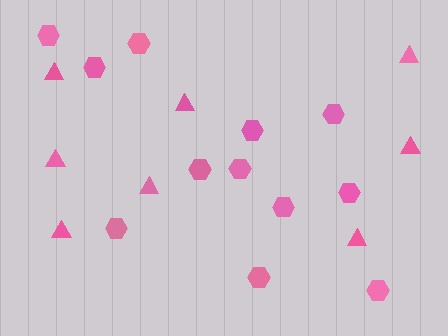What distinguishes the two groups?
There are 2 groups: one group of triangles (8) and one group of hexagons (12).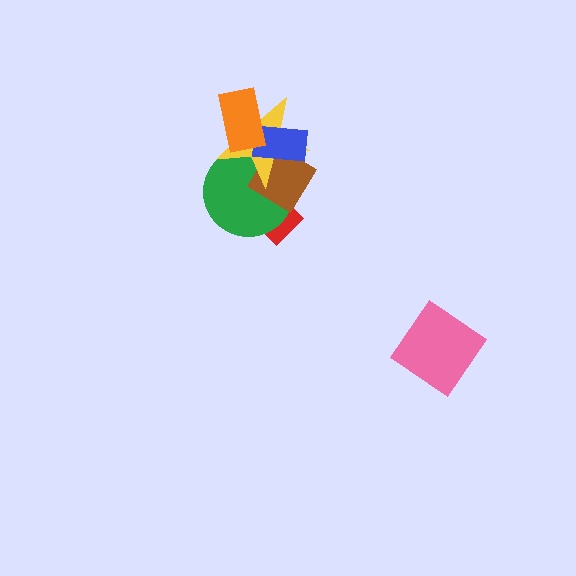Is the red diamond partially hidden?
Yes, it is partially covered by another shape.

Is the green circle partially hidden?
Yes, it is partially covered by another shape.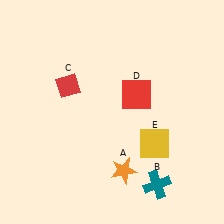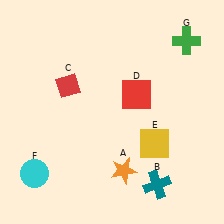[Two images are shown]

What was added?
A cyan circle (F), a green cross (G) were added in Image 2.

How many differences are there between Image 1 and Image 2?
There are 2 differences between the two images.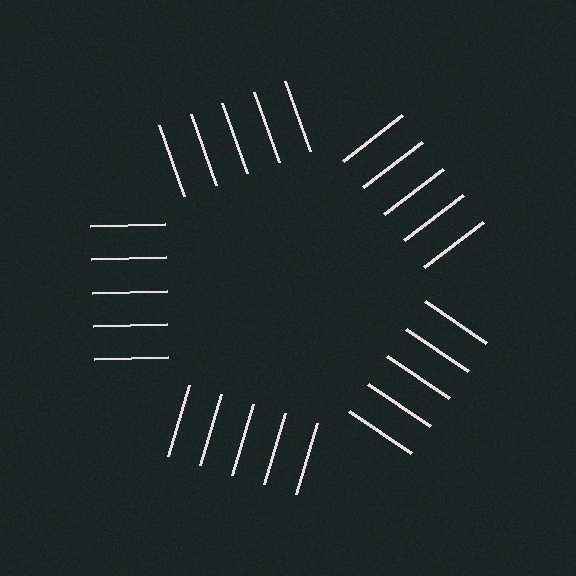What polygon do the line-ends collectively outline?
An illusory pentagon — the line segments terminate on its edges but no continuous stroke is drawn.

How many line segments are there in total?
25 — 5 along each of the 5 edges.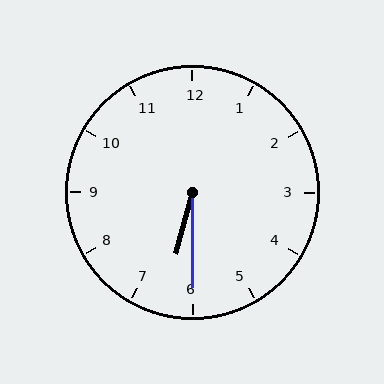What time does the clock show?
6:30.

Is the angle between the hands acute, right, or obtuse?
It is acute.